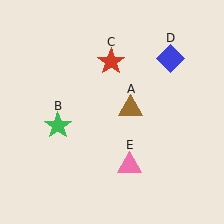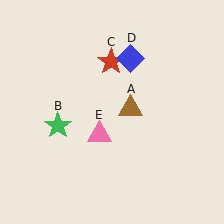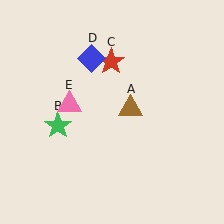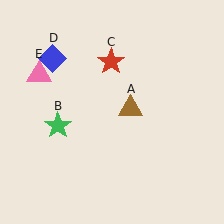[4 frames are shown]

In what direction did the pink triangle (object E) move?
The pink triangle (object E) moved up and to the left.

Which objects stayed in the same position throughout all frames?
Brown triangle (object A) and green star (object B) and red star (object C) remained stationary.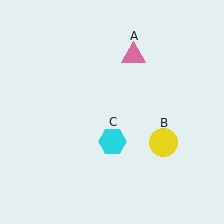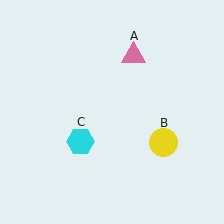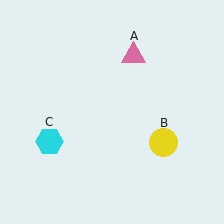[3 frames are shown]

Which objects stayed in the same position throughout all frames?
Pink triangle (object A) and yellow circle (object B) remained stationary.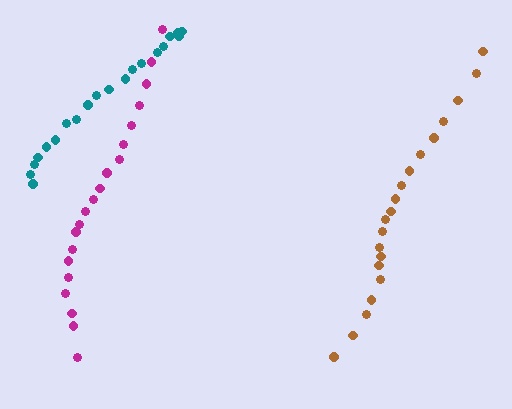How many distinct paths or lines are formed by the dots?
There are 3 distinct paths.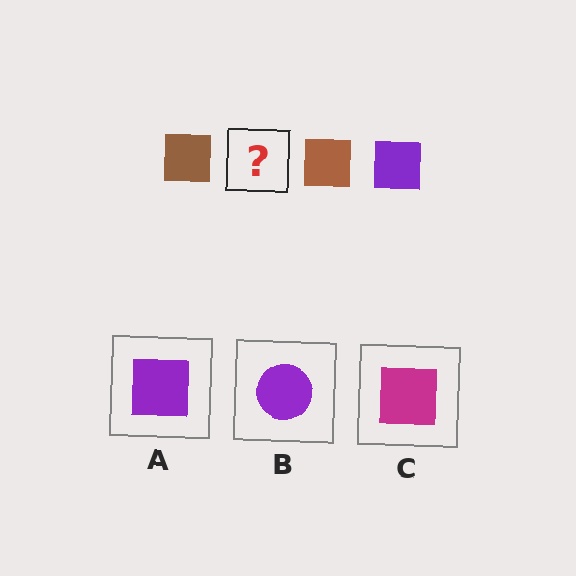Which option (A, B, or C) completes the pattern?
A.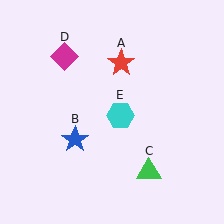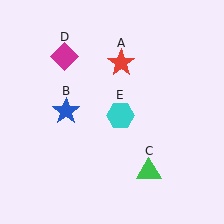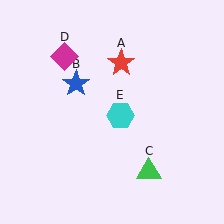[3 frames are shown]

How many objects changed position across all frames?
1 object changed position: blue star (object B).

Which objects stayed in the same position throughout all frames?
Red star (object A) and green triangle (object C) and magenta diamond (object D) and cyan hexagon (object E) remained stationary.